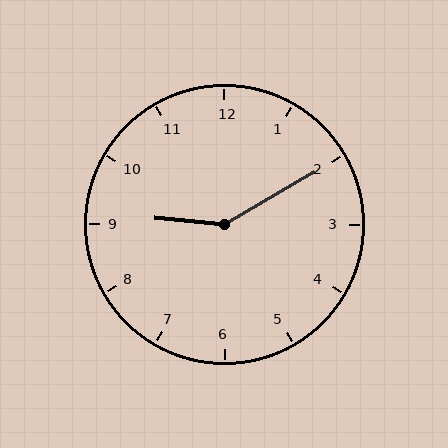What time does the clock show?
9:10.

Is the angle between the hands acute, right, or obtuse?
It is obtuse.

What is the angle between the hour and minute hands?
Approximately 145 degrees.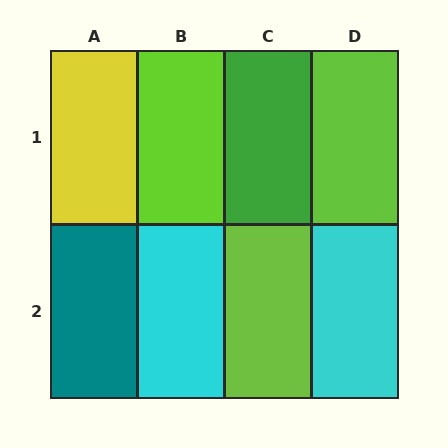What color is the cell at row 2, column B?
Cyan.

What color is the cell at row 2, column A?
Teal.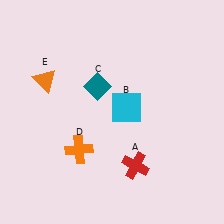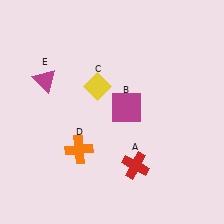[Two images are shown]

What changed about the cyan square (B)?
In Image 1, B is cyan. In Image 2, it changed to magenta.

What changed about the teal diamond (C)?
In Image 1, C is teal. In Image 2, it changed to yellow.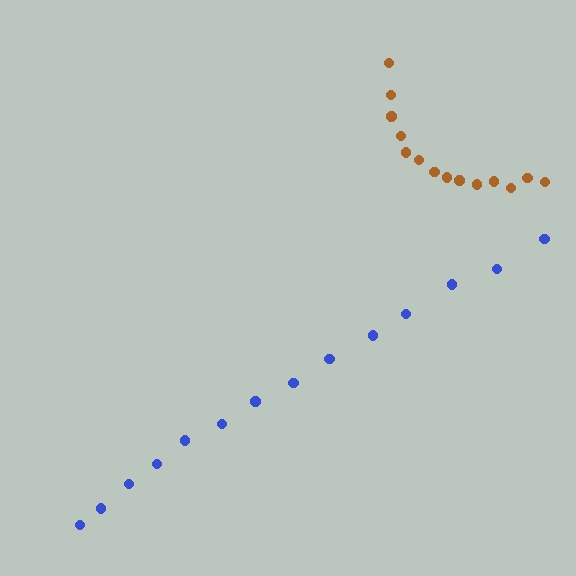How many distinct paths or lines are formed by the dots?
There are 2 distinct paths.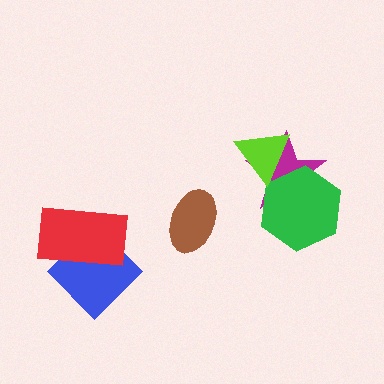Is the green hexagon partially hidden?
Yes, it is partially covered by another shape.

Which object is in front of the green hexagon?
The lime triangle is in front of the green hexagon.